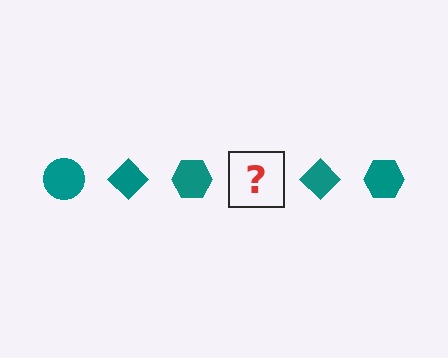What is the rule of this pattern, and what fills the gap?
The rule is that the pattern cycles through circle, diamond, hexagon shapes in teal. The gap should be filled with a teal circle.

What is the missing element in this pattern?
The missing element is a teal circle.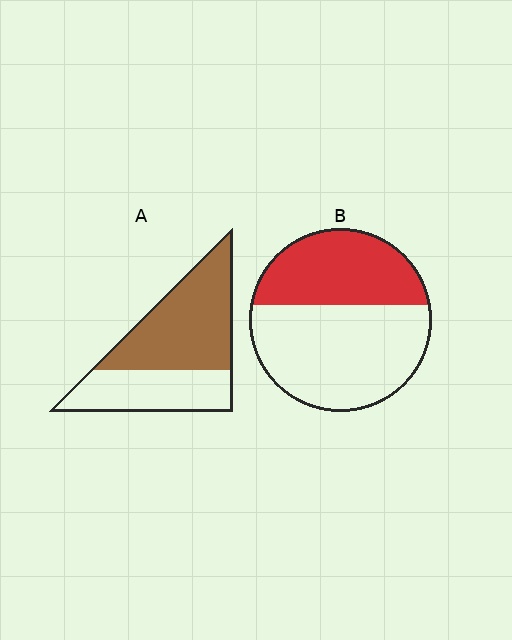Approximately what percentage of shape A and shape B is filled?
A is approximately 60% and B is approximately 40%.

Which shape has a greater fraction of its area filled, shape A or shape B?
Shape A.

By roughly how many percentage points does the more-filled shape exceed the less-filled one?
By roughly 20 percentage points (A over B).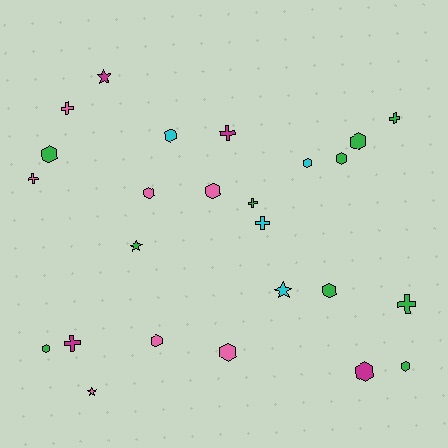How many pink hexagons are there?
There are 4 pink hexagons.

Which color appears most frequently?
Green, with 10 objects.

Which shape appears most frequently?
Hexagon, with 13 objects.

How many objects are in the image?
There are 25 objects.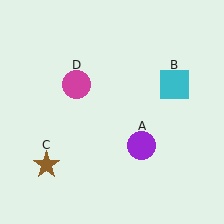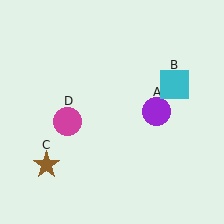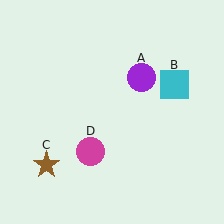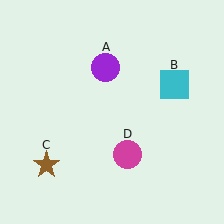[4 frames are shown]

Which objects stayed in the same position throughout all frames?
Cyan square (object B) and brown star (object C) remained stationary.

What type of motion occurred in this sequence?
The purple circle (object A), magenta circle (object D) rotated counterclockwise around the center of the scene.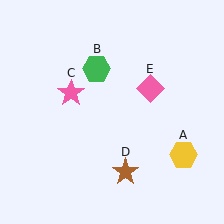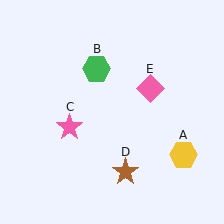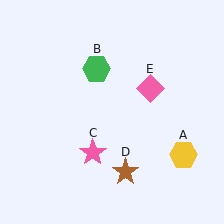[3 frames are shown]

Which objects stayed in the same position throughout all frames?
Yellow hexagon (object A) and green hexagon (object B) and brown star (object D) and pink diamond (object E) remained stationary.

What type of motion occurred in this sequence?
The pink star (object C) rotated counterclockwise around the center of the scene.